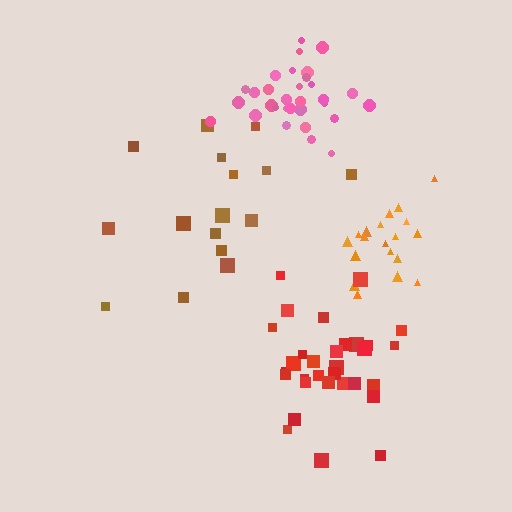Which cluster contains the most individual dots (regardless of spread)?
Pink (31).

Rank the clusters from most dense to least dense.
pink, orange, red, brown.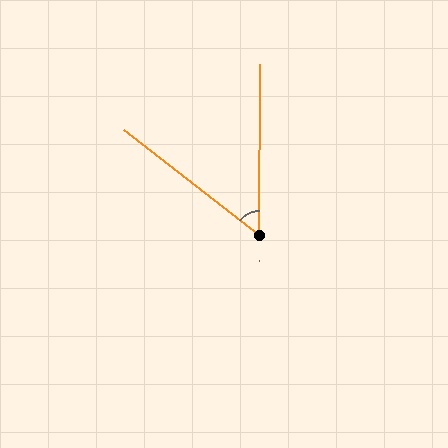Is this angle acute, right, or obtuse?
It is acute.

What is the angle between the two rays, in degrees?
Approximately 52 degrees.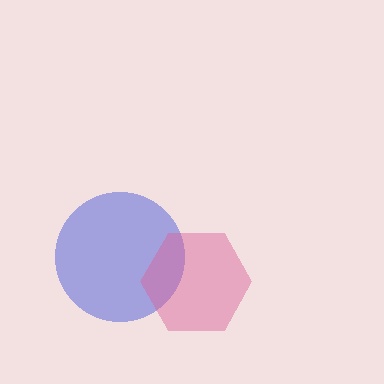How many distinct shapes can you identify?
There are 2 distinct shapes: a blue circle, a pink hexagon.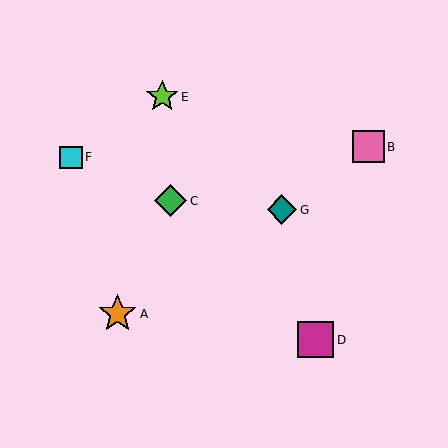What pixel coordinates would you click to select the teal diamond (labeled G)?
Click at (282, 210) to select the teal diamond G.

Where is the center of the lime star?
The center of the lime star is at (162, 97).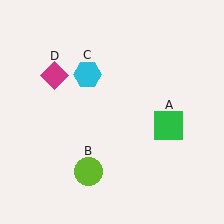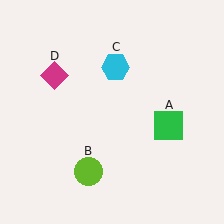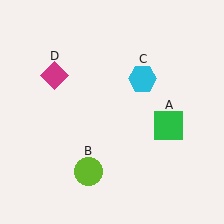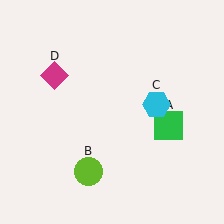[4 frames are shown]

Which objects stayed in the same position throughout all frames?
Green square (object A) and lime circle (object B) and magenta diamond (object D) remained stationary.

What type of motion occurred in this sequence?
The cyan hexagon (object C) rotated clockwise around the center of the scene.